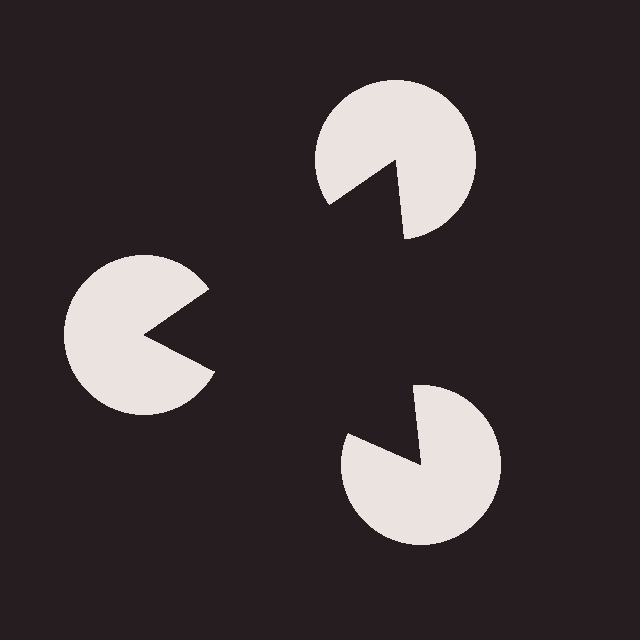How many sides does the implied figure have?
3 sides.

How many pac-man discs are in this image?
There are 3 — one at each vertex of the illusory triangle.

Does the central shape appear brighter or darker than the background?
It typically appears slightly darker than the background, even though no actual brightness change is drawn.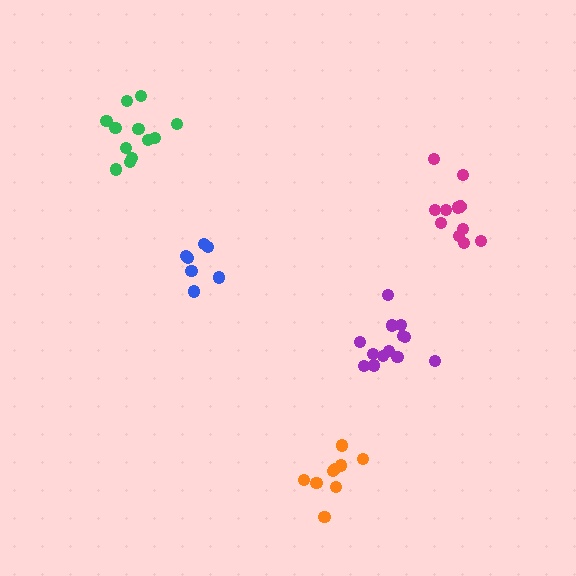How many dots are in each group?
Group 1: 9 dots, Group 2: 11 dots, Group 3: 7 dots, Group 4: 13 dots, Group 5: 13 dots (53 total).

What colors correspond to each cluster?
The clusters are colored: orange, magenta, blue, purple, green.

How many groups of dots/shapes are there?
There are 5 groups.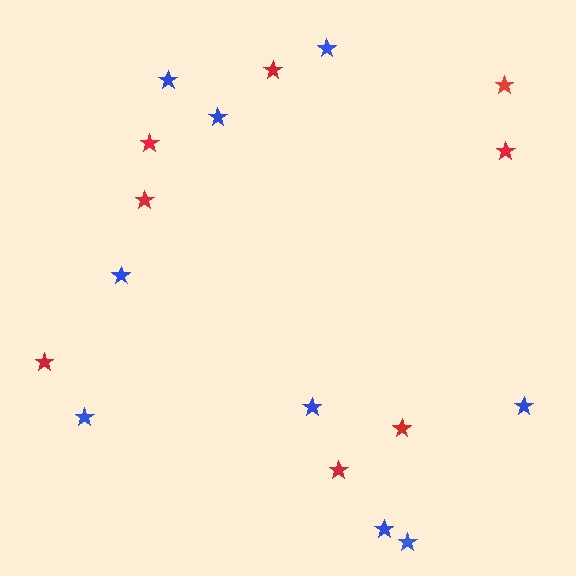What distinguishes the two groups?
There are 2 groups: one group of red stars (8) and one group of blue stars (9).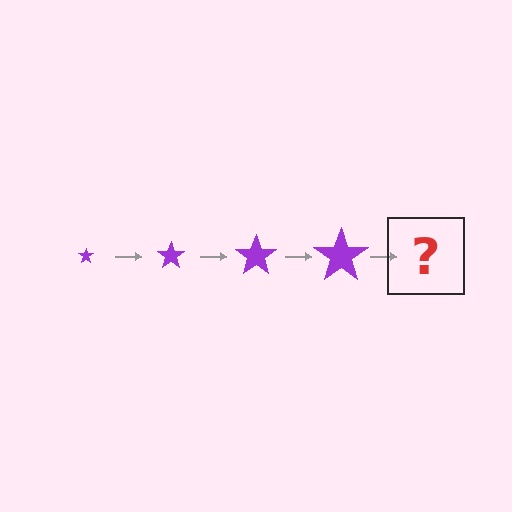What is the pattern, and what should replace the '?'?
The pattern is that the star gets progressively larger each step. The '?' should be a purple star, larger than the previous one.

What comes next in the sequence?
The next element should be a purple star, larger than the previous one.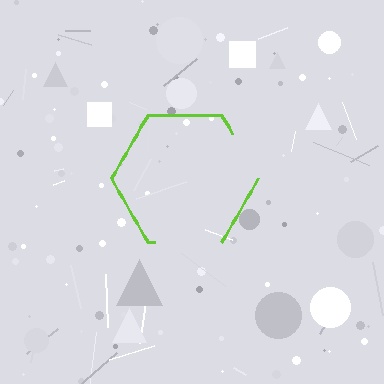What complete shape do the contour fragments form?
The contour fragments form a hexagon.